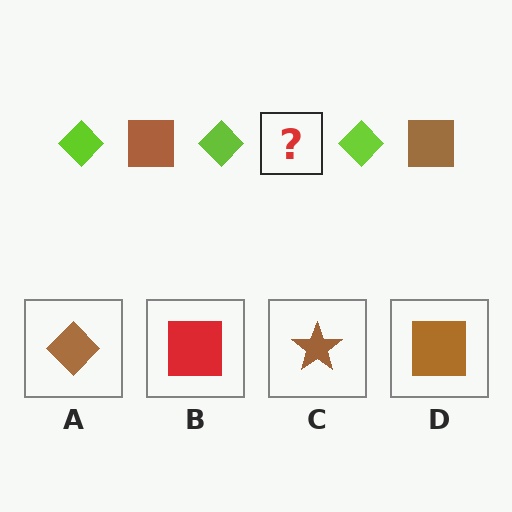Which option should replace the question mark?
Option D.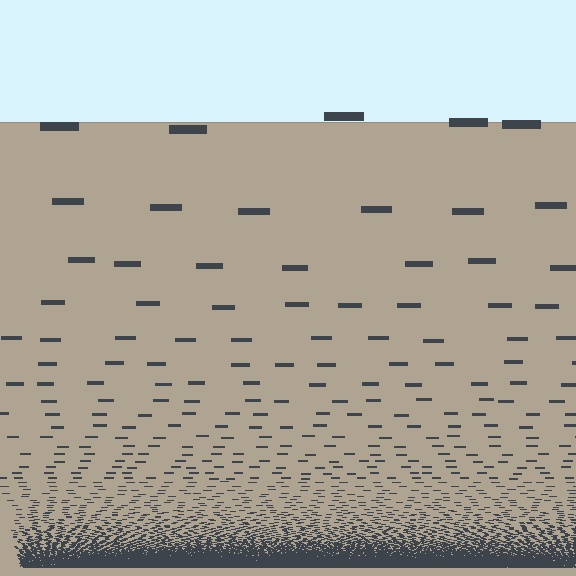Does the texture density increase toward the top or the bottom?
Density increases toward the bottom.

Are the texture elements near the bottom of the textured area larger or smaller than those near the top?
Smaller. The gradient is inverted — elements near the bottom are smaller and denser.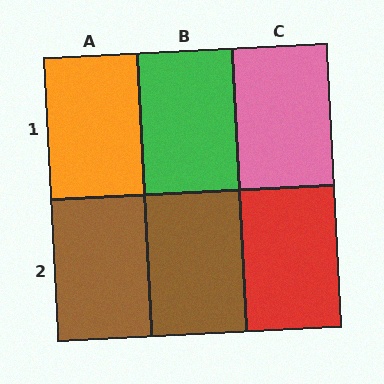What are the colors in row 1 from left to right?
Orange, green, pink.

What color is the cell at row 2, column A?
Brown.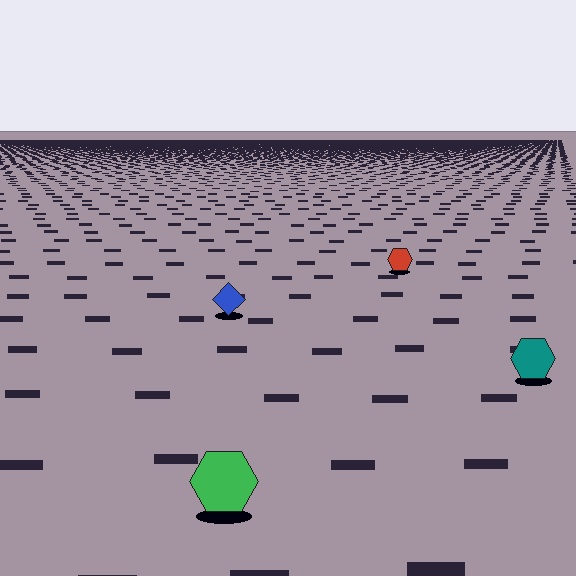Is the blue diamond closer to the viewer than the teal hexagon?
No. The teal hexagon is closer — you can tell from the texture gradient: the ground texture is coarser near it.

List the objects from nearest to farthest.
From nearest to farthest: the green hexagon, the teal hexagon, the blue diamond, the red hexagon.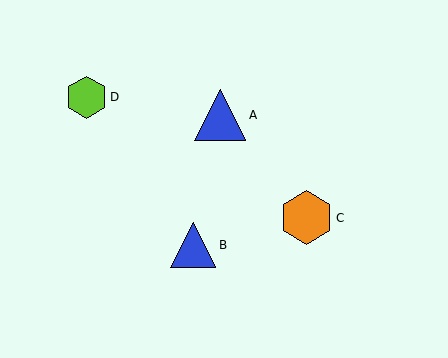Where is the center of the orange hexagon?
The center of the orange hexagon is at (306, 218).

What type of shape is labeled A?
Shape A is a blue triangle.